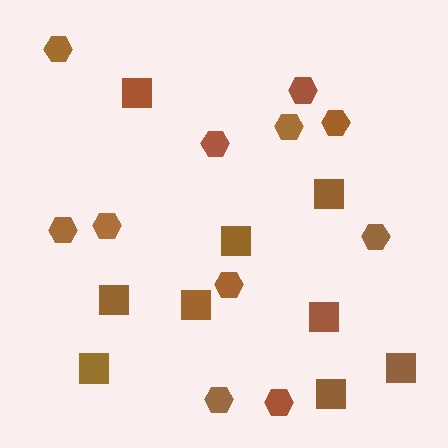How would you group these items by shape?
There are 2 groups: one group of hexagons (11) and one group of squares (9).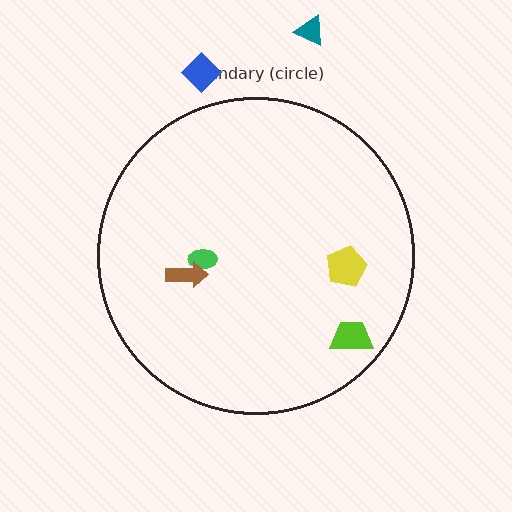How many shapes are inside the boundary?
4 inside, 2 outside.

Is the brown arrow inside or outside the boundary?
Inside.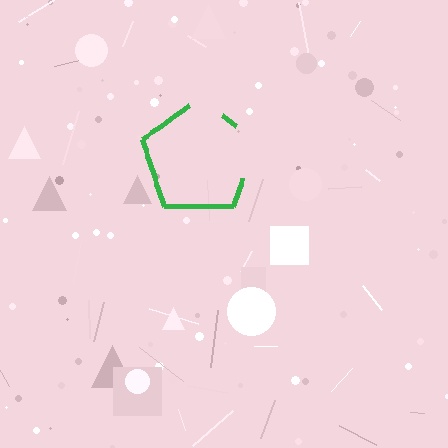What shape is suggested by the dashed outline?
The dashed outline suggests a pentagon.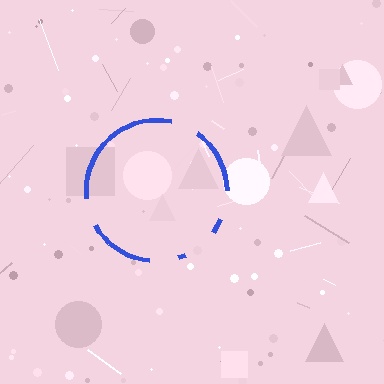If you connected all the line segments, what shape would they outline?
They would outline a circle.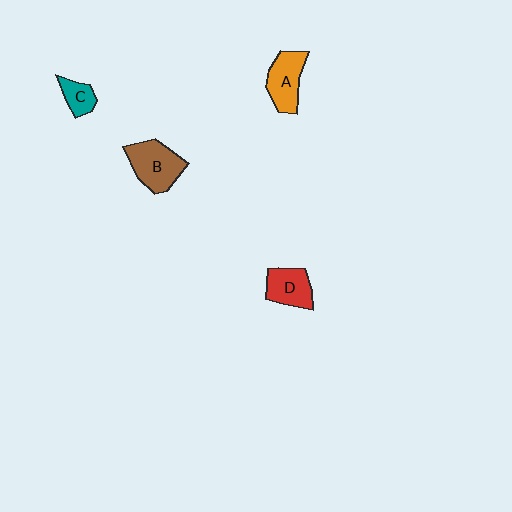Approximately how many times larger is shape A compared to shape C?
Approximately 1.9 times.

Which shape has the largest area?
Shape B (brown).